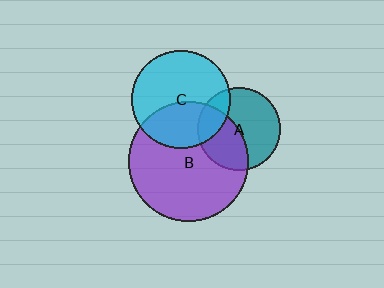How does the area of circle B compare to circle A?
Approximately 2.1 times.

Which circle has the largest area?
Circle B (purple).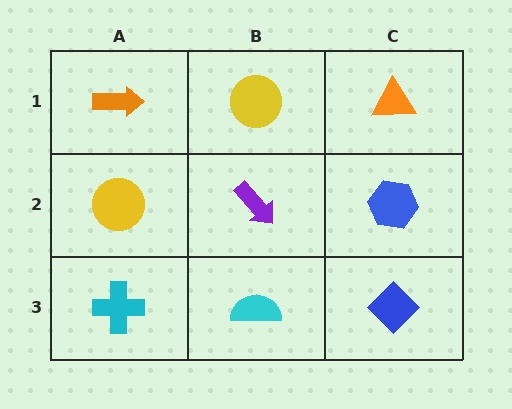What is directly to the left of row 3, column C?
A cyan semicircle.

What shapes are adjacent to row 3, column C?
A blue hexagon (row 2, column C), a cyan semicircle (row 3, column B).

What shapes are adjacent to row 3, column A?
A yellow circle (row 2, column A), a cyan semicircle (row 3, column B).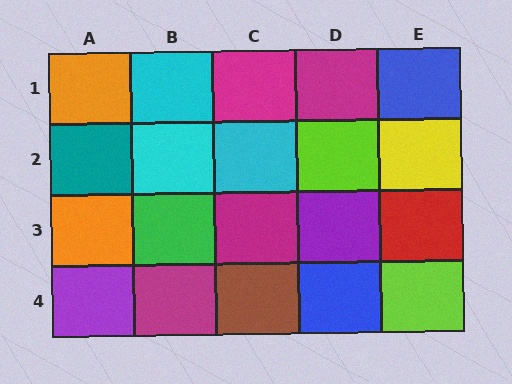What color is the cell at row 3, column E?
Red.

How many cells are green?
1 cell is green.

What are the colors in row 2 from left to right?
Teal, cyan, cyan, lime, yellow.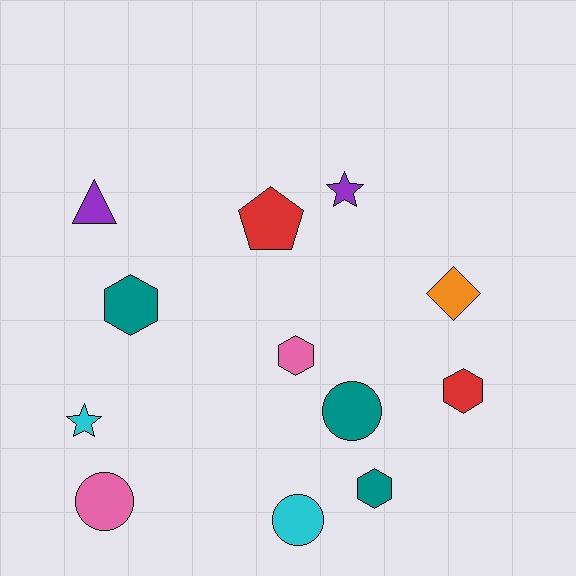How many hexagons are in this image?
There are 4 hexagons.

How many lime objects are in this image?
There are no lime objects.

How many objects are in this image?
There are 12 objects.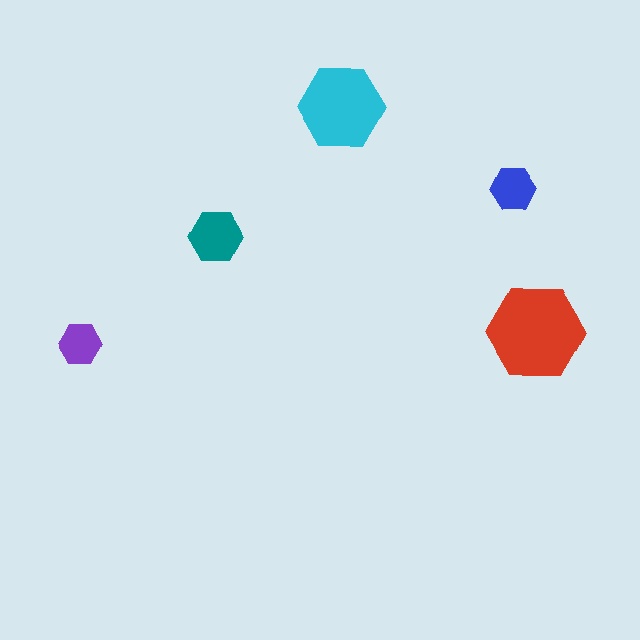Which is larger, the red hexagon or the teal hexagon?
The red one.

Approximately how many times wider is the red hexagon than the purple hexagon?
About 2.5 times wider.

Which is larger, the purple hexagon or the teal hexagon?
The teal one.